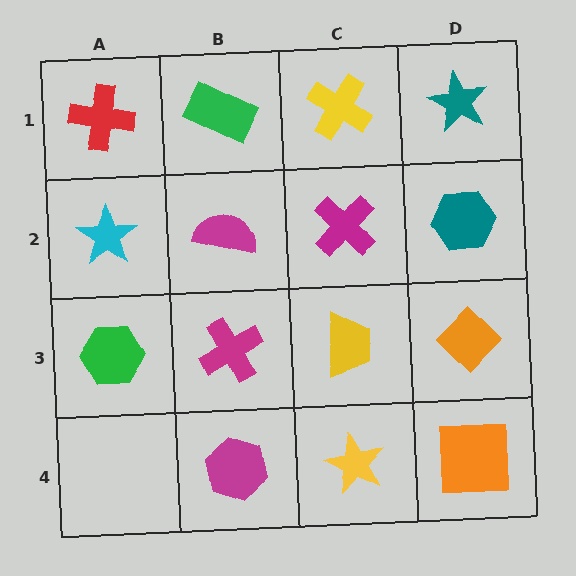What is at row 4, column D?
An orange square.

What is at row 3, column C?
A yellow trapezoid.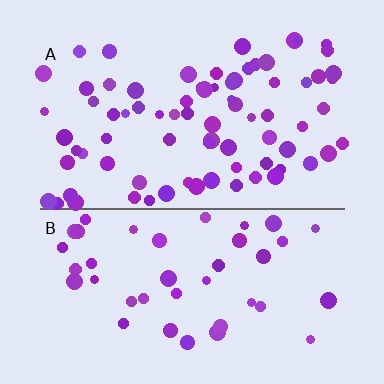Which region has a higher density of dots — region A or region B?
A (the top).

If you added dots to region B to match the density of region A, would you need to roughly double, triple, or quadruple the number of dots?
Approximately double.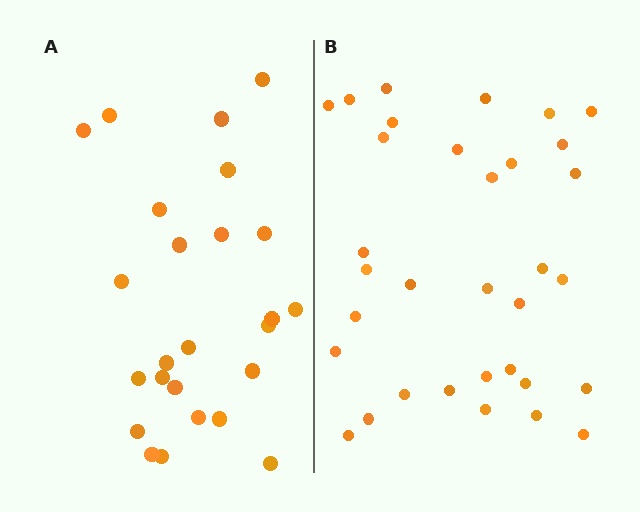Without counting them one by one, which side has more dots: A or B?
Region B (the right region) has more dots.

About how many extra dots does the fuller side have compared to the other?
Region B has roughly 8 or so more dots than region A.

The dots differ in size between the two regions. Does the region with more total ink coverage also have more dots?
No. Region A has more total ink coverage because its dots are larger, but region B actually contains more individual dots. Total area can be misleading — the number of items is what matters here.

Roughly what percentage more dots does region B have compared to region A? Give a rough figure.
About 30% more.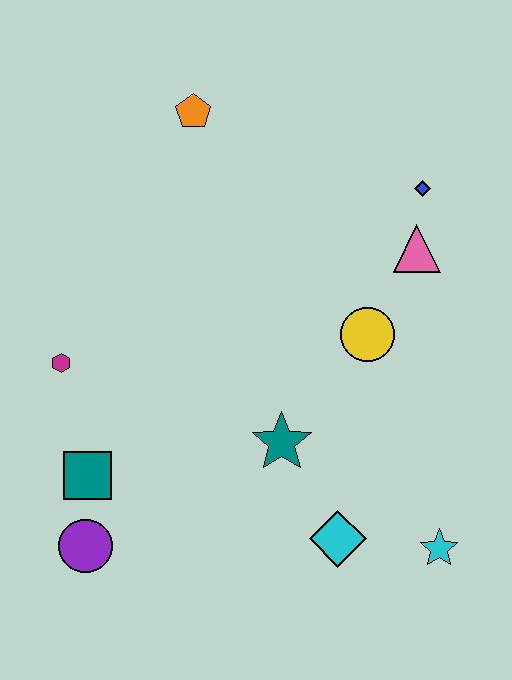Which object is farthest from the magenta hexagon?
The cyan star is farthest from the magenta hexagon.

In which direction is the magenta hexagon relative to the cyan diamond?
The magenta hexagon is to the left of the cyan diamond.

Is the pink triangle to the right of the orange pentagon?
Yes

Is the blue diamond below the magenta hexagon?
No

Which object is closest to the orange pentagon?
The blue diamond is closest to the orange pentagon.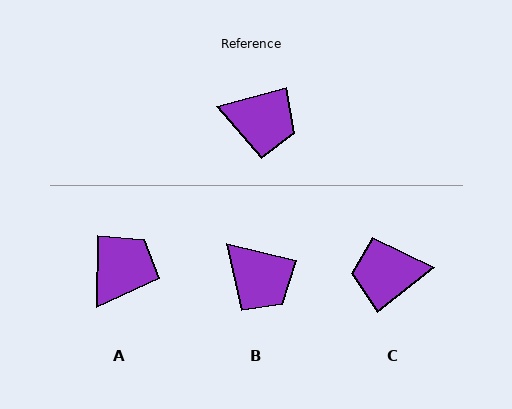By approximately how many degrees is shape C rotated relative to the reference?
Approximately 157 degrees clockwise.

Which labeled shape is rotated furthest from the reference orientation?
C, about 157 degrees away.